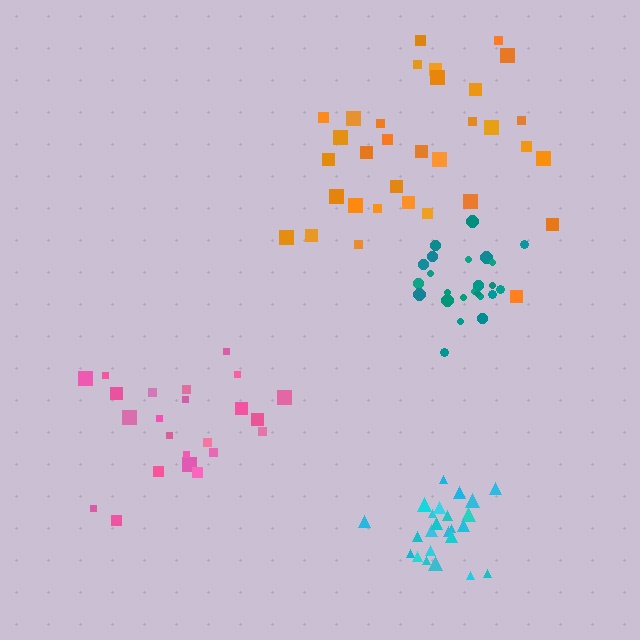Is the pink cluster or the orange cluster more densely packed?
Pink.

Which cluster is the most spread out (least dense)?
Orange.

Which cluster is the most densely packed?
Cyan.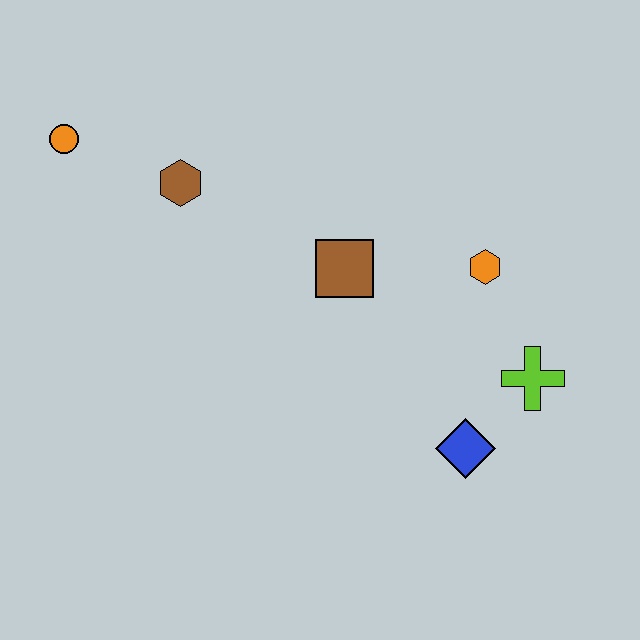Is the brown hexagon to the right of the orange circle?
Yes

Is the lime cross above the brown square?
No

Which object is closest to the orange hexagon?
The lime cross is closest to the orange hexagon.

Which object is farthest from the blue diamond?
The orange circle is farthest from the blue diamond.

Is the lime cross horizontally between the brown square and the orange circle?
No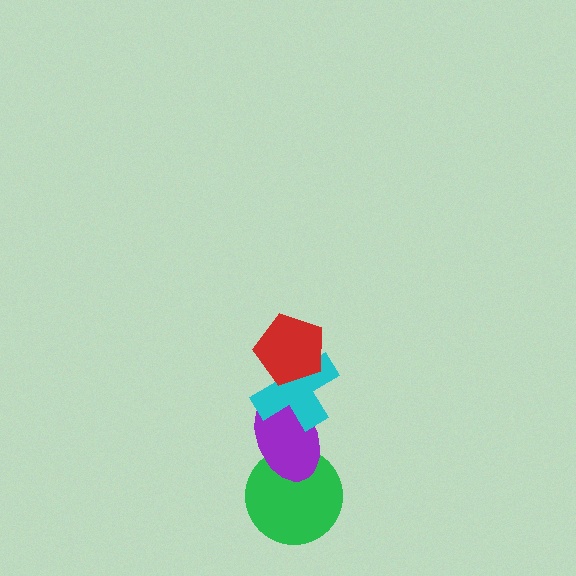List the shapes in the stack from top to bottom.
From top to bottom: the red pentagon, the cyan cross, the purple ellipse, the green circle.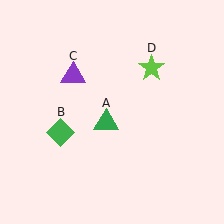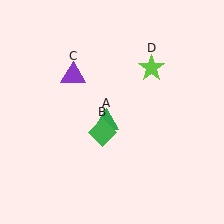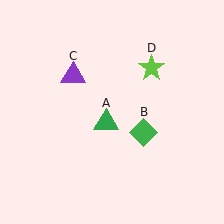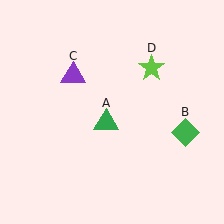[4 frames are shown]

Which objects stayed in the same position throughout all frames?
Green triangle (object A) and purple triangle (object C) and lime star (object D) remained stationary.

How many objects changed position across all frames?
1 object changed position: green diamond (object B).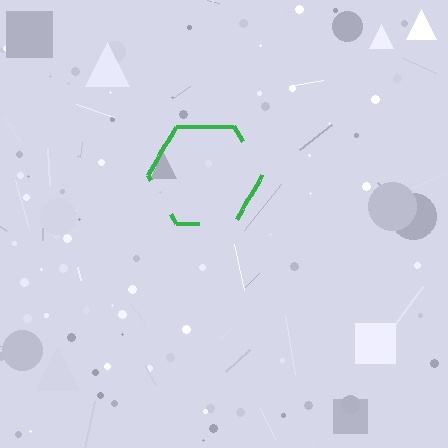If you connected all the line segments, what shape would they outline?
They would outline a hexagon.